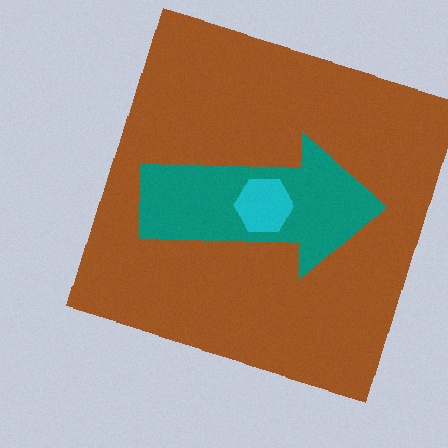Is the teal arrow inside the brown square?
Yes.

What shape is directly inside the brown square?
The teal arrow.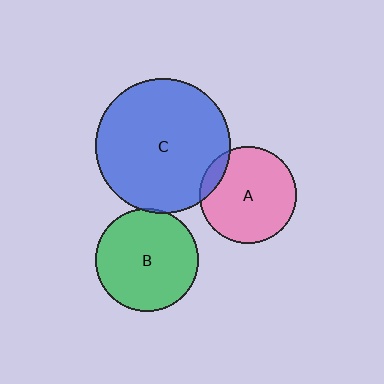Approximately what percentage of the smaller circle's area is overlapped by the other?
Approximately 5%.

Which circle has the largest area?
Circle C (blue).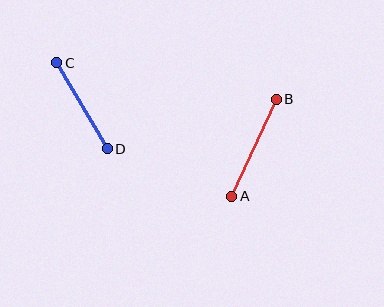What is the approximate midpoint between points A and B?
The midpoint is at approximately (254, 148) pixels.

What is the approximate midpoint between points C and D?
The midpoint is at approximately (82, 106) pixels.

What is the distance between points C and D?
The distance is approximately 100 pixels.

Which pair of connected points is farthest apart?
Points A and B are farthest apart.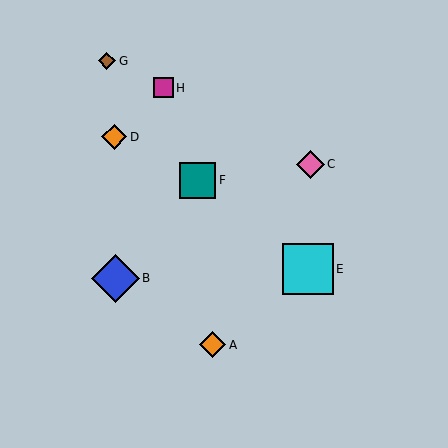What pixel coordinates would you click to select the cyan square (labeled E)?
Click at (308, 269) to select the cyan square E.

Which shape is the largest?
The cyan square (labeled E) is the largest.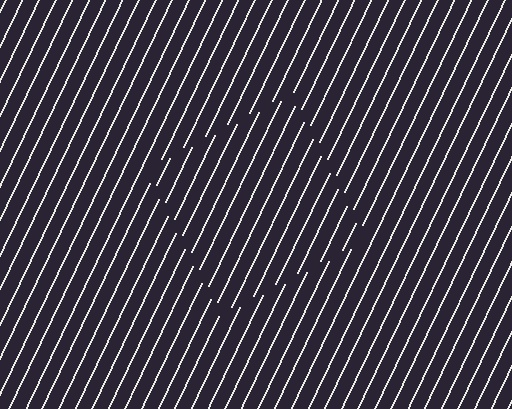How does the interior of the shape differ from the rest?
The interior of the shape contains the same grating, shifted by half a period — the contour is defined by the phase discontinuity where line-ends from the inner and outer gratings abut.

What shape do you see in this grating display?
An illusory square. The interior of the shape contains the same grating, shifted by half a period — the contour is defined by the phase discontinuity where line-ends from the inner and outer gratings abut.